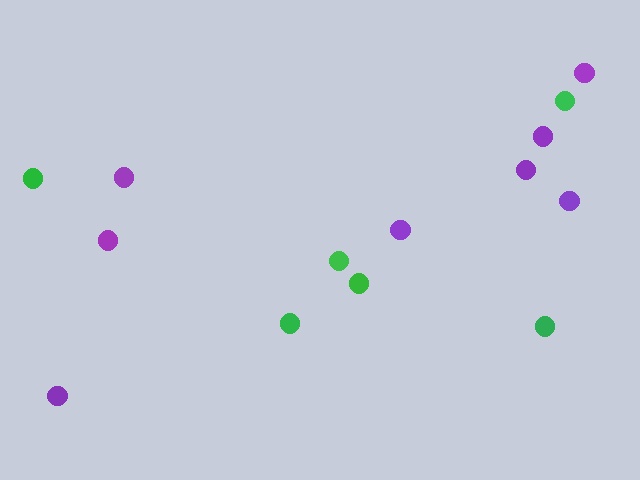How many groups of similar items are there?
There are 2 groups: one group of green circles (6) and one group of purple circles (8).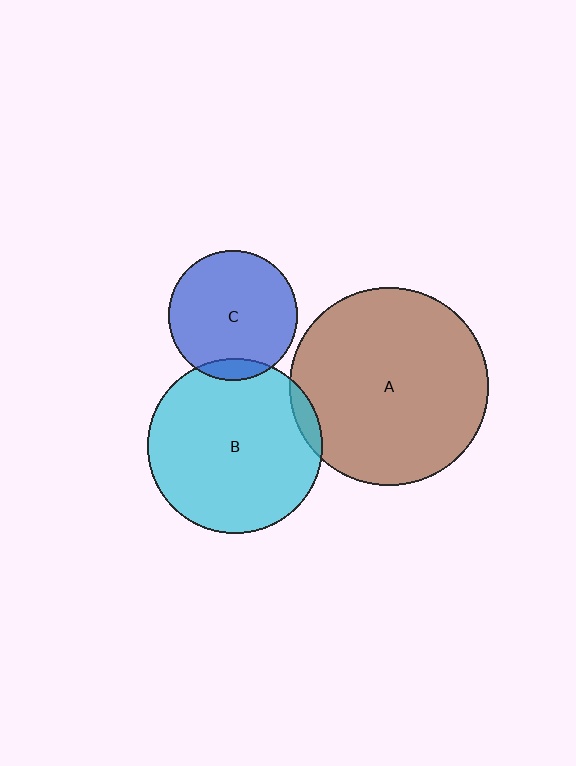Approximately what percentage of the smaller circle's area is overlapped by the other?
Approximately 10%.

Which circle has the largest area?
Circle A (brown).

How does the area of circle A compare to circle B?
Approximately 1.3 times.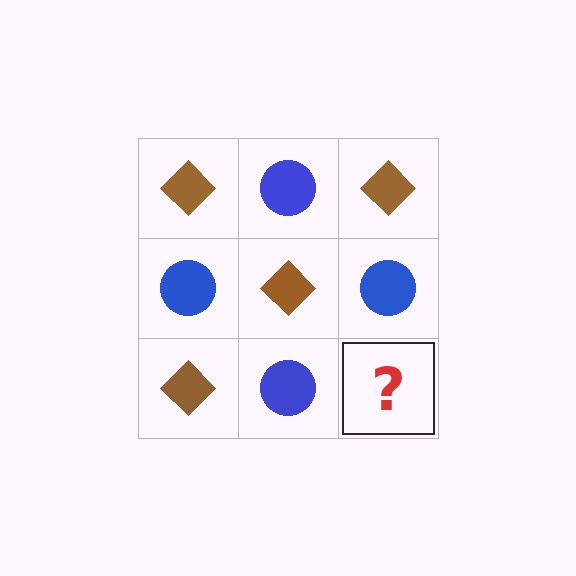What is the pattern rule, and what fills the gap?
The rule is that it alternates brown diamond and blue circle in a checkerboard pattern. The gap should be filled with a brown diamond.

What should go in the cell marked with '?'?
The missing cell should contain a brown diamond.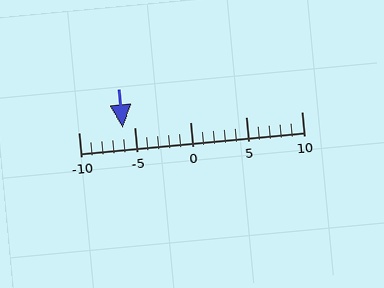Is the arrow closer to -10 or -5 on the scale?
The arrow is closer to -5.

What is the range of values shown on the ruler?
The ruler shows values from -10 to 10.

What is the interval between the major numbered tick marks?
The major tick marks are spaced 5 units apart.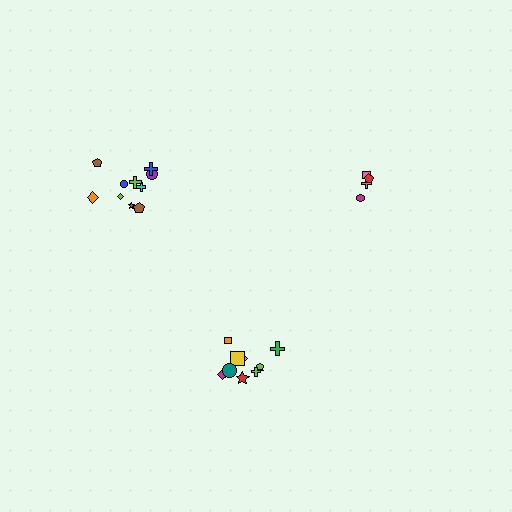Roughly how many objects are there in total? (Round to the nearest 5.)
Roughly 25 objects in total.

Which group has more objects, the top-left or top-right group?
The top-left group.